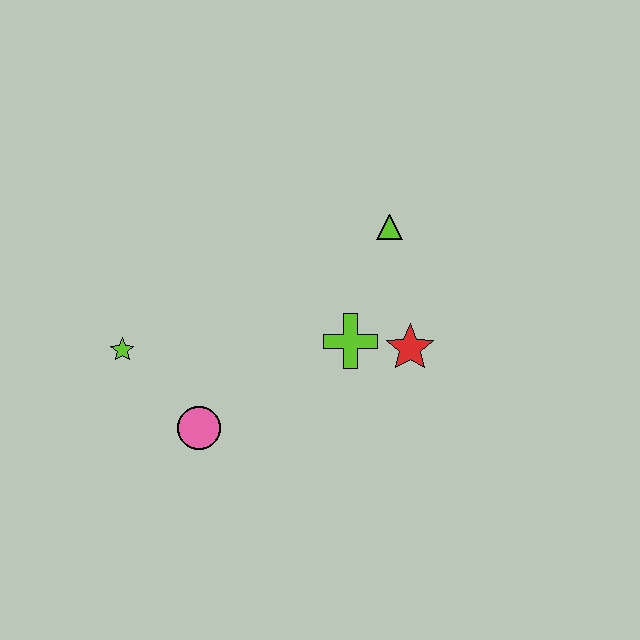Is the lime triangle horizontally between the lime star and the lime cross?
No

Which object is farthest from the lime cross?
The lime star is farthest from the lime cross.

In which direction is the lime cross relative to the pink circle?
The lime cross is to the right of the pink circle.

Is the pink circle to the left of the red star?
Yes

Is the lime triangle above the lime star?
Yes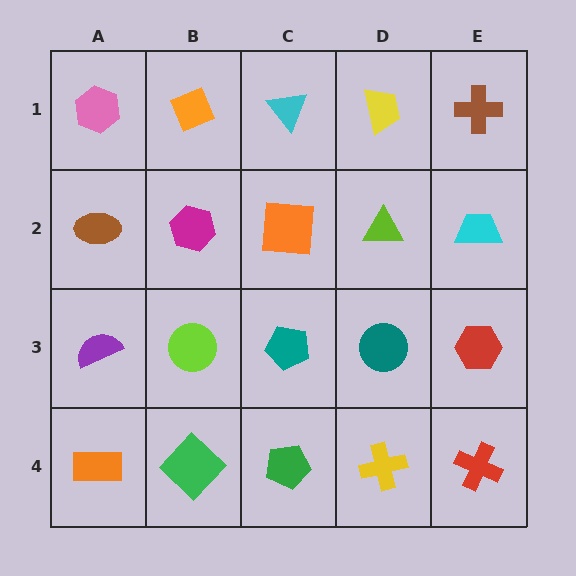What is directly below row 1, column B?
A magenta hexagon.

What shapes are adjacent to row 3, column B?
A magenta hexagon (row 2, column B), a green diamond (row 4, column B), a purple semicircle (row 3, column A), a teal pentagon (row 3, column C).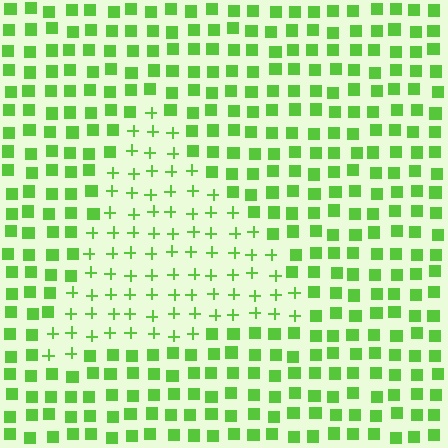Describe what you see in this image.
The image is filled with small lime elements arranged in a uniform grid. A triangle-shaped region contains plus signs, while the surrounding area contains squares. The boundary is defined purely by the change in element shape.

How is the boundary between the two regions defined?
The boundary is defined by a change in element shape: plus signs inside vs. squares outside. All elements share the same color and spacing.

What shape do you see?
I see a triangle.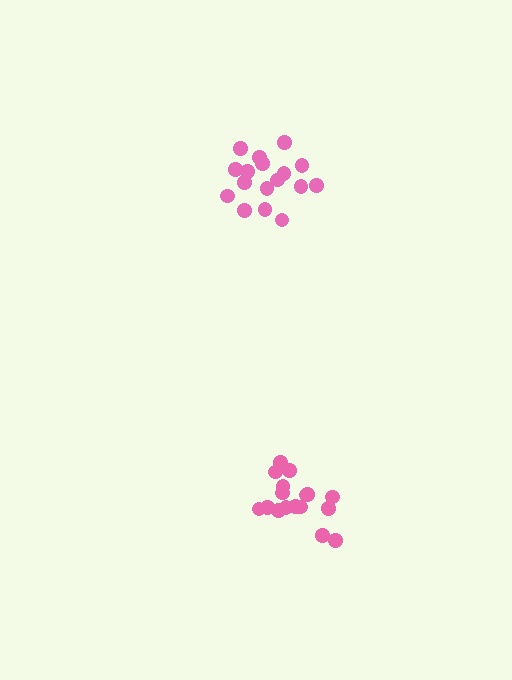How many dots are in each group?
Group 1: 17 dots, Group 2: 17 dots (34 total).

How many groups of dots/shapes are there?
There are 2 groups.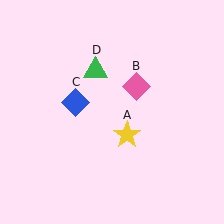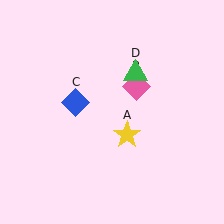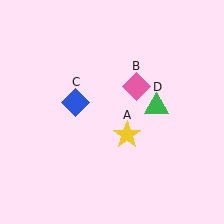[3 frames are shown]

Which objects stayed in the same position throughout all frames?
Yellow star (object A) and pink diamond (object B) and blue diamond (object C) remained stationary.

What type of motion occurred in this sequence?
The green triangle (object D) rotated clockwise around the center of the scene.